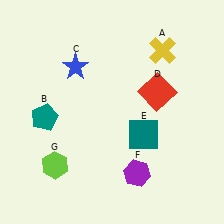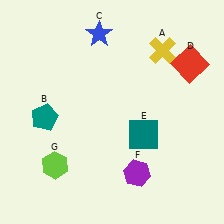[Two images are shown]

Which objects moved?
The objects that moved are: the blue star (C), the red square (D).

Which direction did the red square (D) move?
The red square (D) moved right.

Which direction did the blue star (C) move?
The blue star (C) moved up.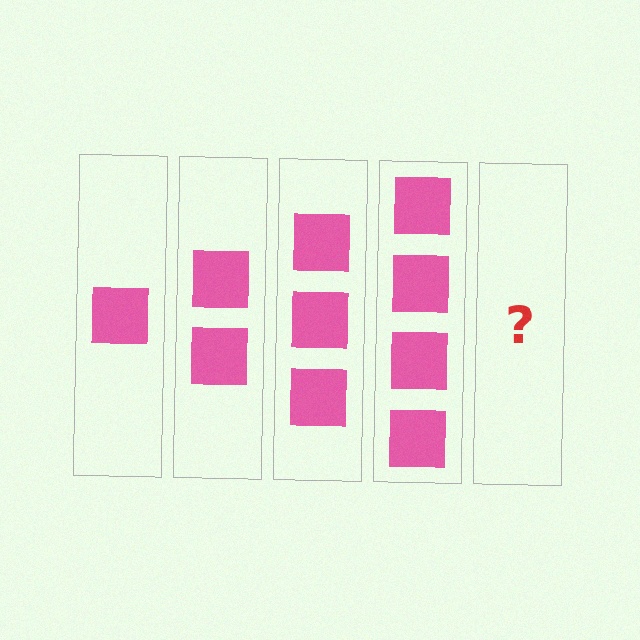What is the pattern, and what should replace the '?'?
The pattern is that each step adds one more square. The '?' should be 5 squares.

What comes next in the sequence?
The next element should be 5 squares.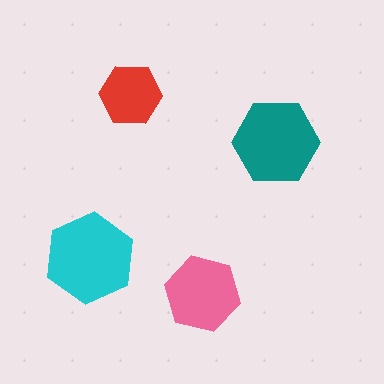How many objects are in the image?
There are 4 objects in the image.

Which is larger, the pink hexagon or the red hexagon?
The pink one.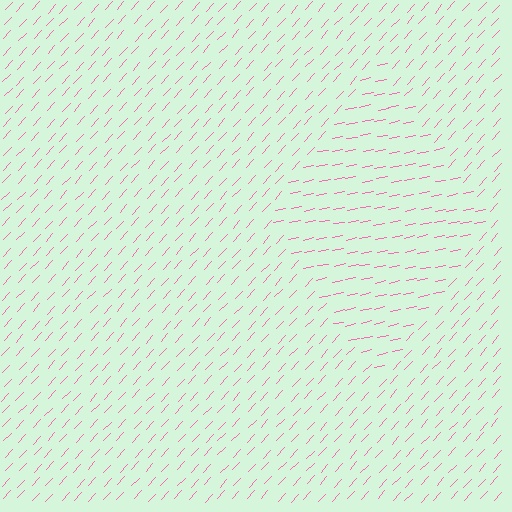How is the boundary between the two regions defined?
The boundary is defined purely by a change in line orientation (approximately 36 degrees difference). All lines are the same color and thickness.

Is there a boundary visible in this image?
Yes, there is a texture boundary formed by a change in line orientation.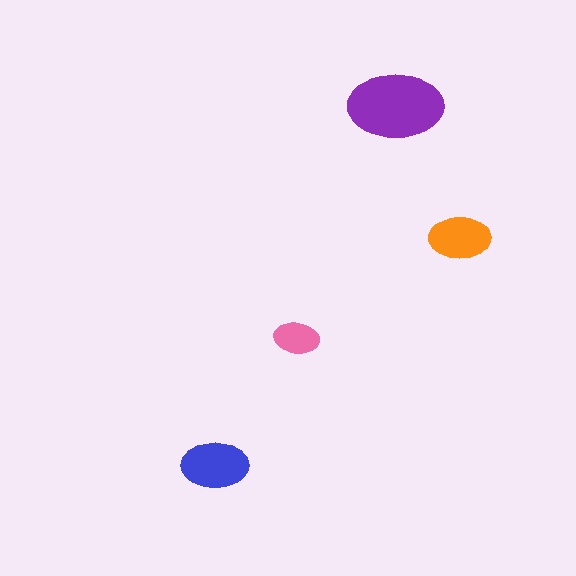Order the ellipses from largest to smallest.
the purple one, the blue one, the orange one, the pink one.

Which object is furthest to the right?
The orange ellipse is rightmost.